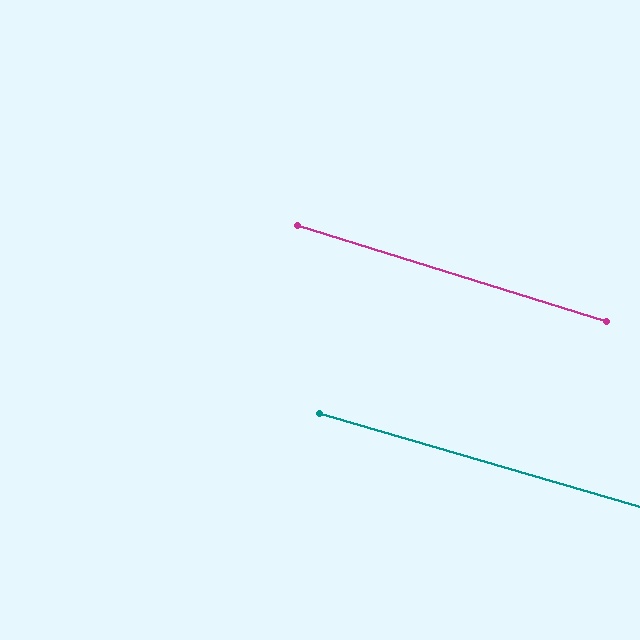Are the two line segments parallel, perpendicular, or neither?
Parallel — their directions differ by only 0.9°.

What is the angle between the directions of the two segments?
Approximately 1 degree.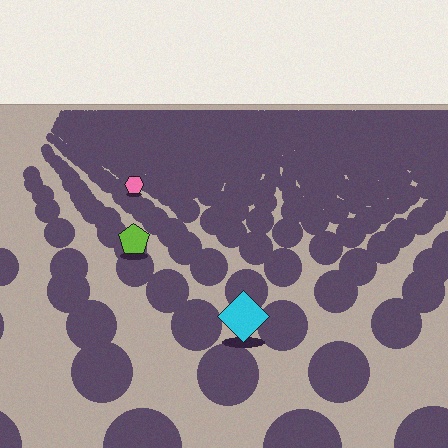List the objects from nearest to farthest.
From nearest to farthest: the cyan diamond, the lime pentagon, the pink hexagon.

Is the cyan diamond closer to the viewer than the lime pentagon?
Yes. The cyan diamond is closer — you can tell from the texture gradient: the ground texture is coarser near it.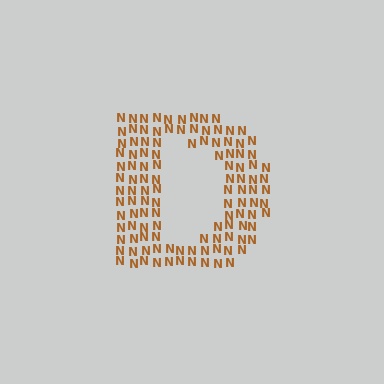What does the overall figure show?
The overall figure shows the letter D.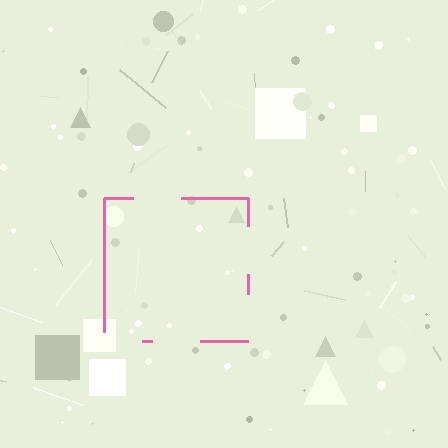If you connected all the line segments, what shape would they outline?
They would outline a square.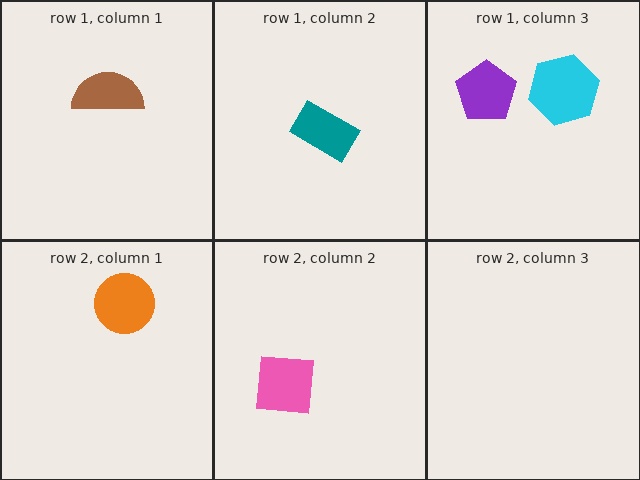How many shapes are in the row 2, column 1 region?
1.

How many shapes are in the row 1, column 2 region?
1.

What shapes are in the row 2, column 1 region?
The orange circle.